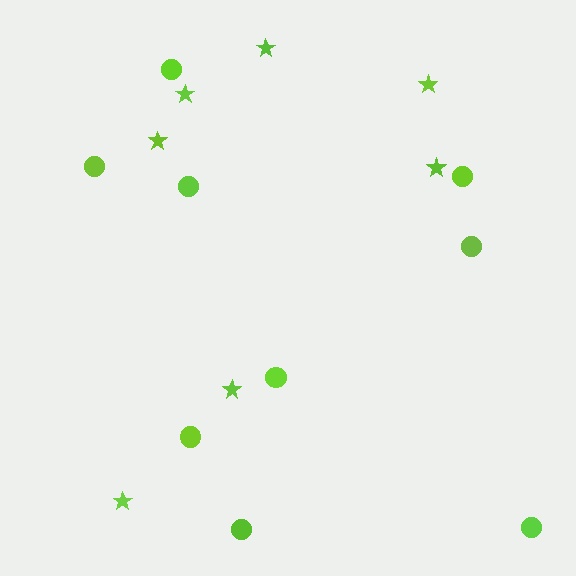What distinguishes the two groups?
There are 2 groups: one group of stars (7) and one group of circles (9).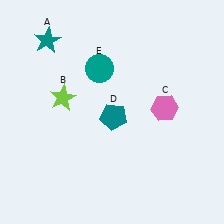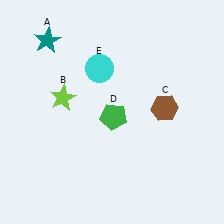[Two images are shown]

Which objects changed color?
C changed from pink to brown. D changed from teal to green. E changed from teal to cyan.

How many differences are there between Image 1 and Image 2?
There are 3 differences between the two images.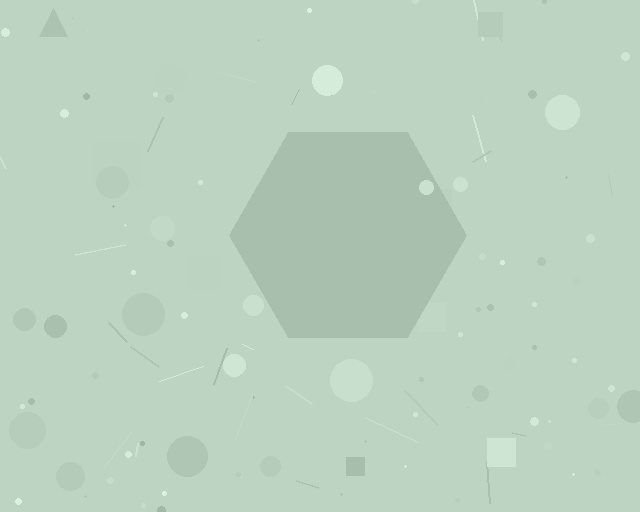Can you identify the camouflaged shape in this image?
The camouflaged shape is a hexagon.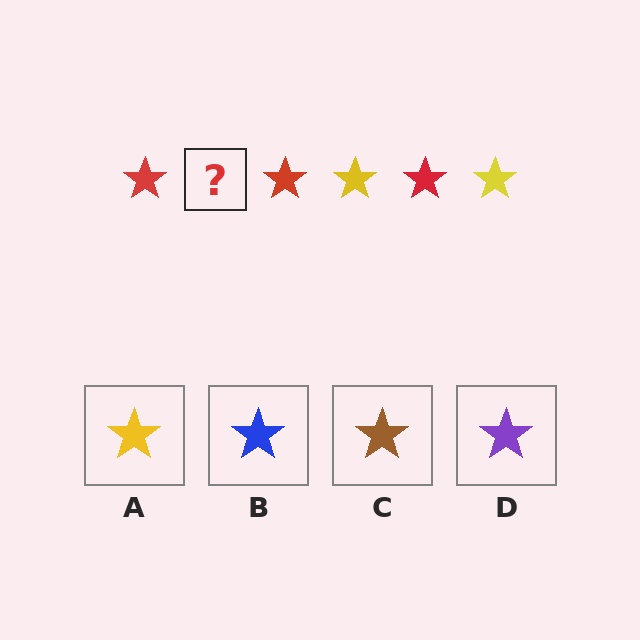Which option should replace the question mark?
Option A.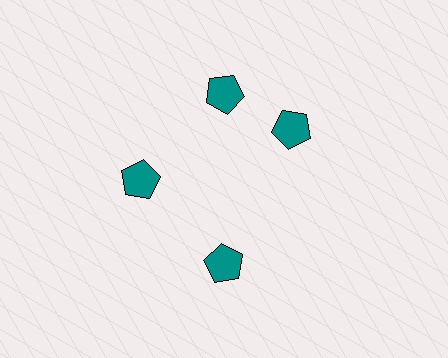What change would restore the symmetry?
The symmetry would be restored by rotating it back into even spacing with its neighbors so that all 4 pentagons sit at equal angles and equal distance from the center.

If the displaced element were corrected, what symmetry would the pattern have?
It would have 4-fold rotational symmetry — the pattern would map onto itself every 90 degrees.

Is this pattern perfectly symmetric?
No. The 4 teal pentagons are arranged in a ring, but one element near the 3 o'clock position is rotated out of alignment along the ring, breaking the 4-fold rotational symmetry.